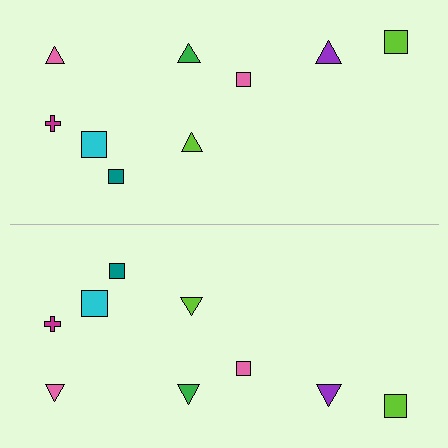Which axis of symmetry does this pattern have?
The pattern has a horizontal axis of symmetry running through the center of the image.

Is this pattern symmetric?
Yes, this pattern has bilateral (reflection) symmetry.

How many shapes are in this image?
There are 18 shapes in this image.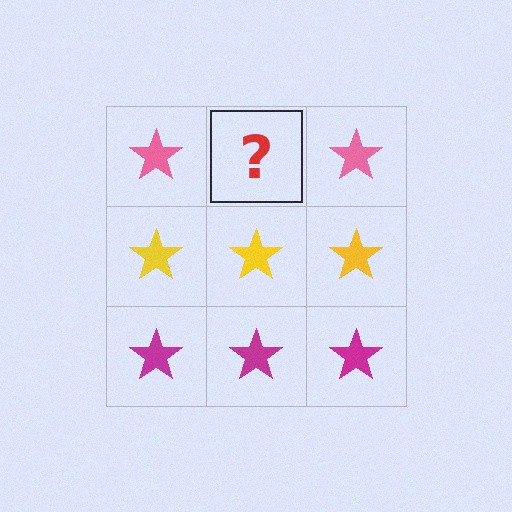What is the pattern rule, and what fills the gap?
The rule is that each row has a consistent color. The gap should be filled with a pink star.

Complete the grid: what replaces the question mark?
The question mark should be replaced with a pink star.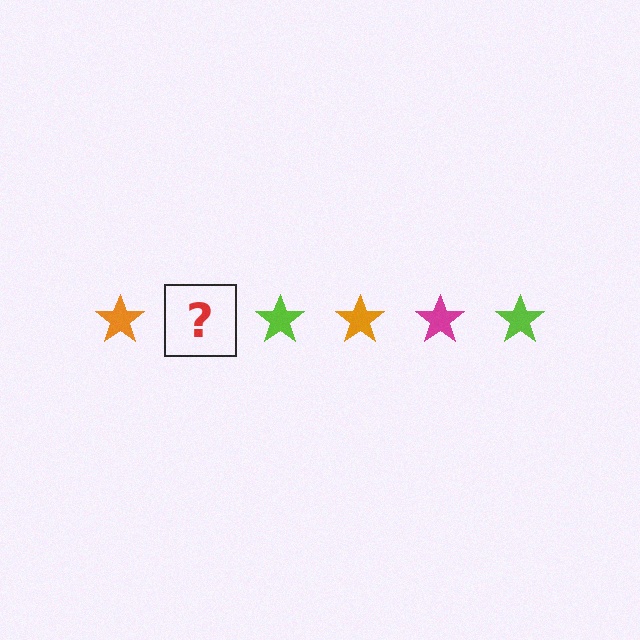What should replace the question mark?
The question mark should be replaced with a magenta star.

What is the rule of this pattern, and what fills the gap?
The rule is that the pattern cycles through orange, magenta, lime stars. The gap should be filled with a magenta star.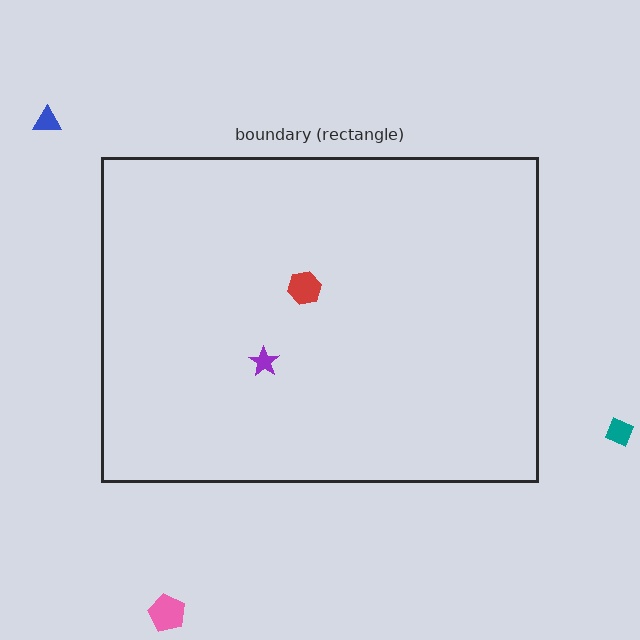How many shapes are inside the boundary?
2 inside, 3 outside.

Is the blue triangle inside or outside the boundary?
Outside.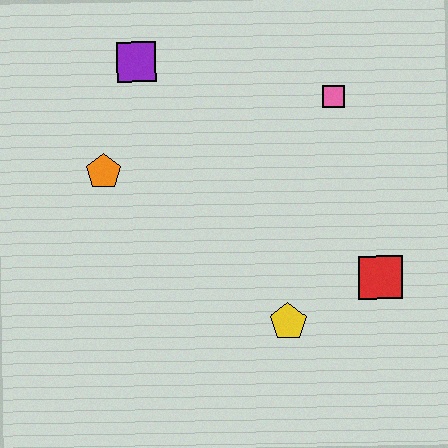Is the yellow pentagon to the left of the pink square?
Yes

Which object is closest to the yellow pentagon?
The red square is closest to the yellow pentagon.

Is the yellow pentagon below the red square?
Yes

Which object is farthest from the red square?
The purple square is farthest from the red square.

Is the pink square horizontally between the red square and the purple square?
Yes